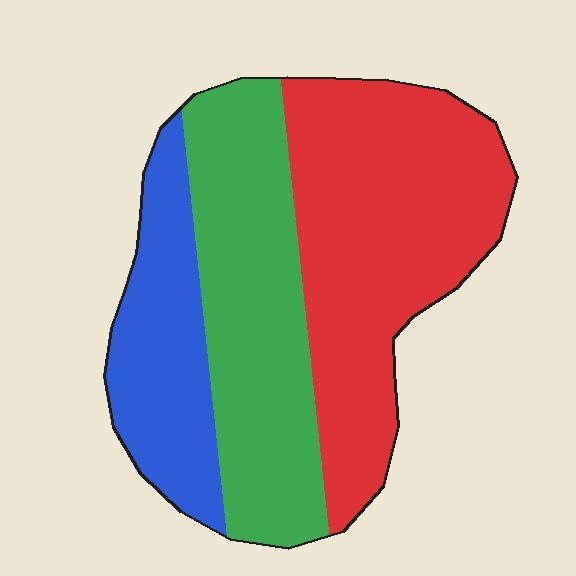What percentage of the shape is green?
Green covers 34% of the shape.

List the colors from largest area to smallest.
From largest to smallest: red, green, blue.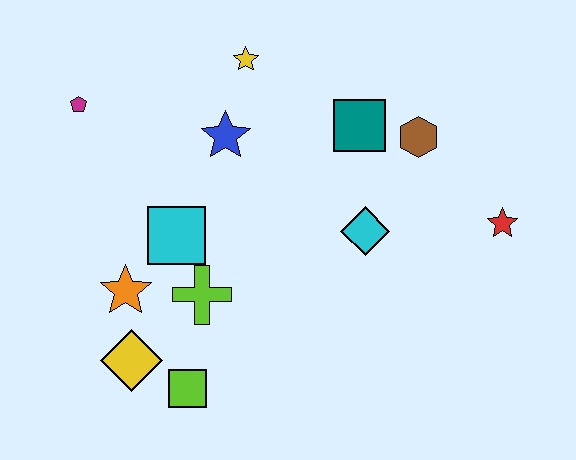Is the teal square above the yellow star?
No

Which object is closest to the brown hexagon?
The teal square is closest to the brown hexagon.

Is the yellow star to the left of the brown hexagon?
Yes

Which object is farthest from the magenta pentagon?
The red star is farthest from the magenta pentagon.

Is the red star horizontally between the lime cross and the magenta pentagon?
No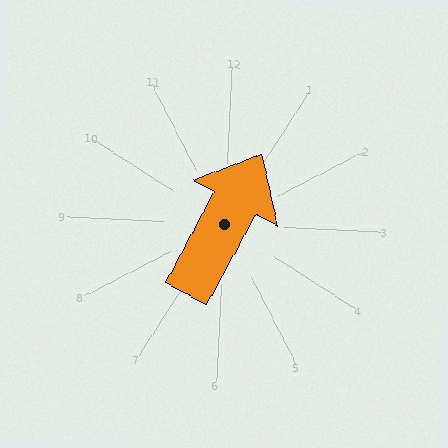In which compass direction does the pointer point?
Northeast.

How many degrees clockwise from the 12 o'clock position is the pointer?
Approximately 26 degrees.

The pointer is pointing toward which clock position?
Roughly 1 o'clock.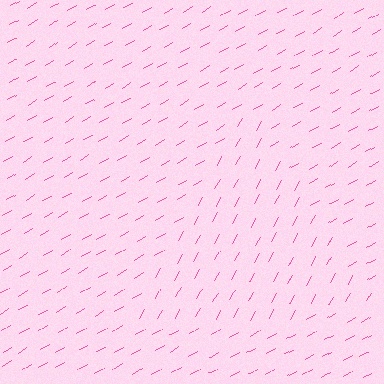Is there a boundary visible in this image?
Yes, there is a texture boundary formed by a change in line orientation.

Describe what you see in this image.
The image is filled with small pink line segments. A triangle region in the image has lines oriented differently from the surrounding lines, creating a visible texture boundary.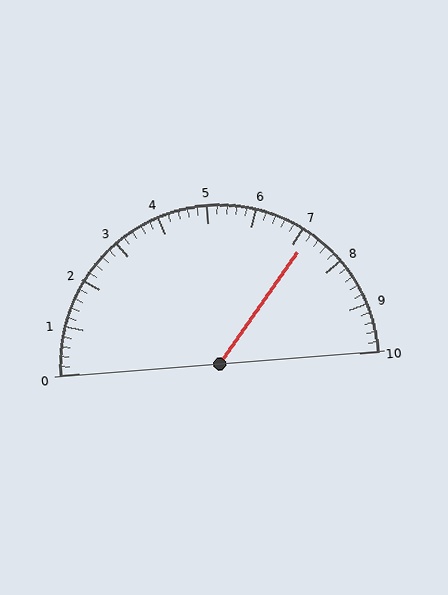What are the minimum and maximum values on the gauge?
The gauge ranges from 0 to 10.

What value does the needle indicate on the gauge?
The needle indicates approximately 7.2.